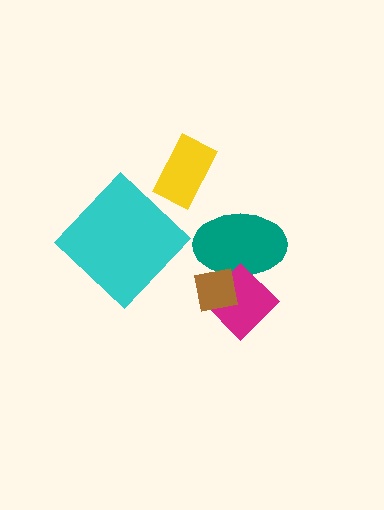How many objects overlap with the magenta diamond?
2 objects overlap with the magenta diamond.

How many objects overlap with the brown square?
2 objects overlap with the brown square.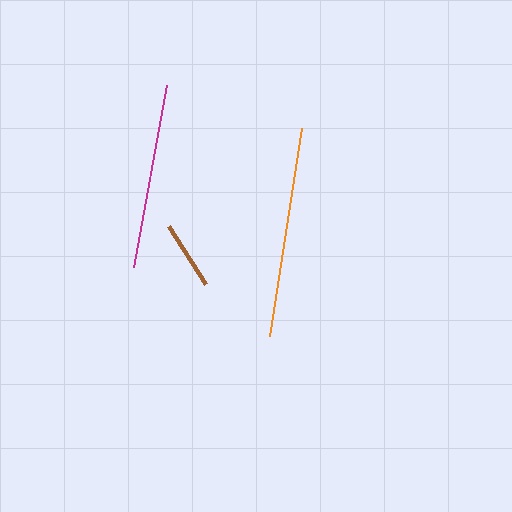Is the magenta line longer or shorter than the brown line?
The magenta line is longer than the brown line.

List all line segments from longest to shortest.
From longest to shortest: orange, magenta, brown.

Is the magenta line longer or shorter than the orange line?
The orange line is longer than the magenta line.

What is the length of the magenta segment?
The magenta segment is approximately 185 pixels long.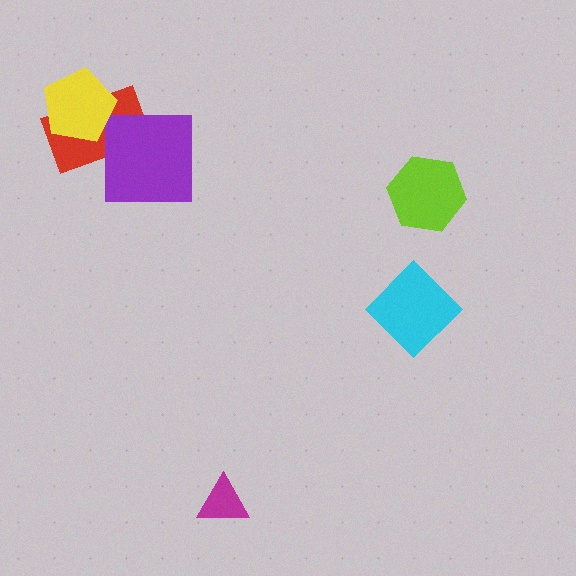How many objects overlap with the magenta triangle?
0 objects overlap with the magenta triangle.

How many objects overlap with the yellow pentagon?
1 object overlaps with the yellow pentagon.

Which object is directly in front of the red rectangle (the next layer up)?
The purple square is directly in front of the red rectangle.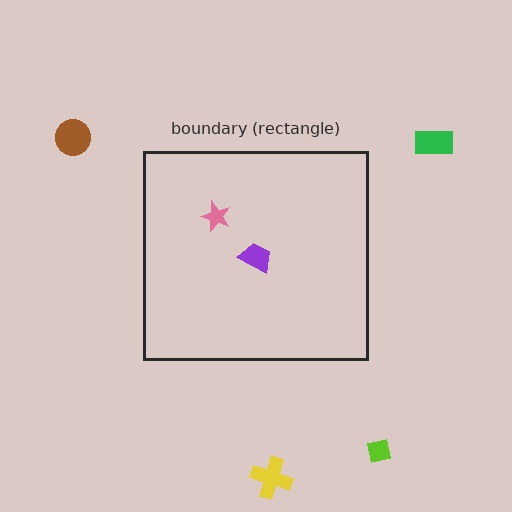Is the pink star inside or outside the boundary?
Inside.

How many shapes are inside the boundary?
2 inside, 4 outside.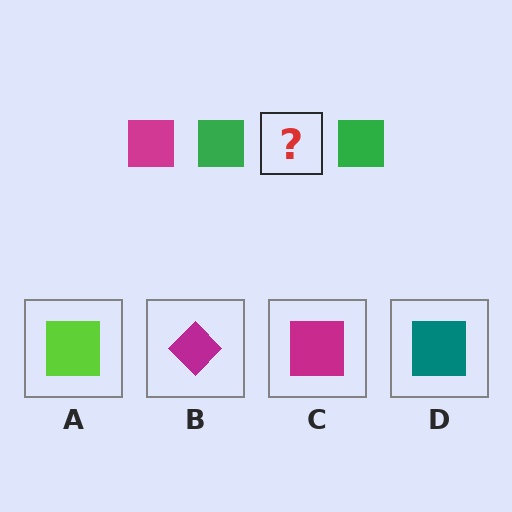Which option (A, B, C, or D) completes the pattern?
C.